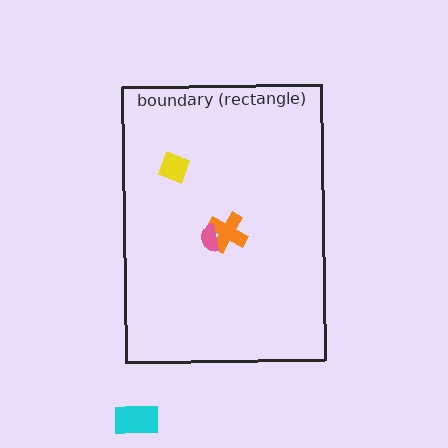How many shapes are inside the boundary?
3 inside, 1 outside.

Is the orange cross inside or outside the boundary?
Inside.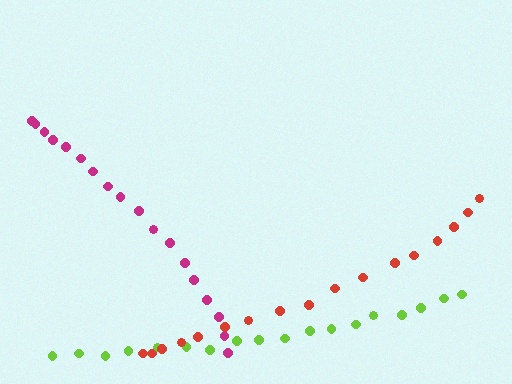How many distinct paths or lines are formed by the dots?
There are 3 distinct paths.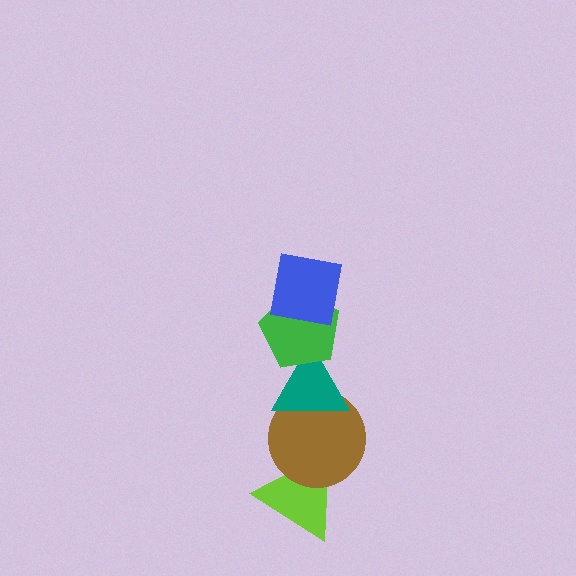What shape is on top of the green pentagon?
The blue square is on top of the green pentagon.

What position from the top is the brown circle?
The brown circle is 4th from the top.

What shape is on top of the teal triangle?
The green pentagon is on top of the teal triangle.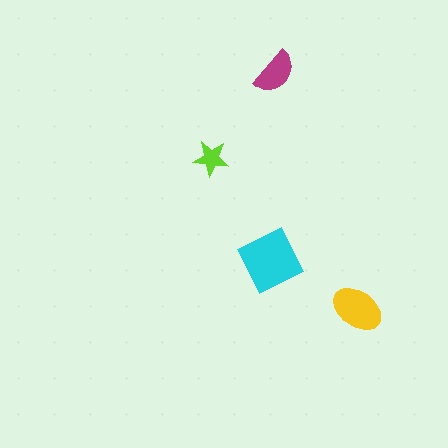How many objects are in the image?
There are 4 objects in the image.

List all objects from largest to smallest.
The cyan diamond, the yellow ellipse, the magenta semicircle, the lime star.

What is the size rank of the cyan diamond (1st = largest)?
1st.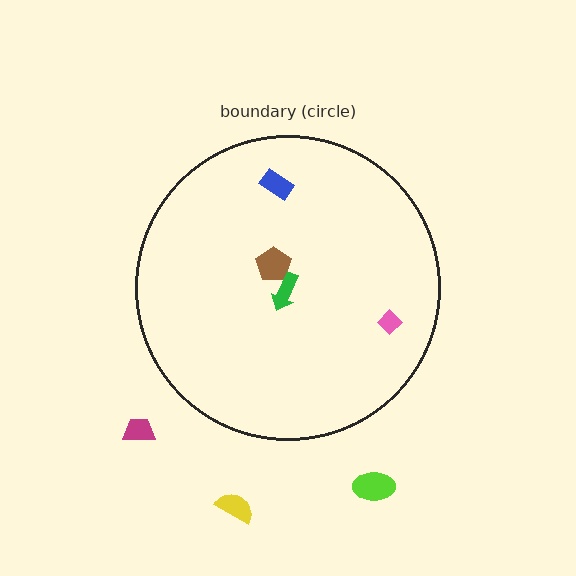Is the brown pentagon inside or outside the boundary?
Inside.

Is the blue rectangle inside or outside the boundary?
Inside.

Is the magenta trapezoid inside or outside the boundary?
Outside.